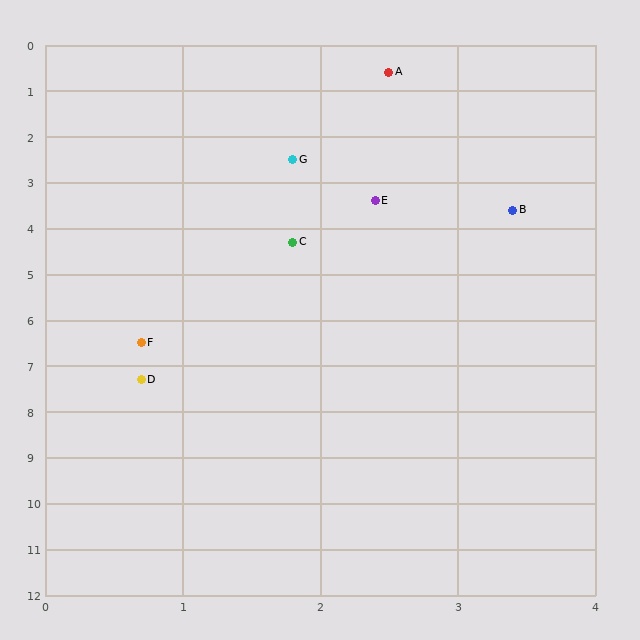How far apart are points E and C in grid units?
Points E and C are about 1.1 grid units apart.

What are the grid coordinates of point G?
Point G is at approximately (1.8, 2.5).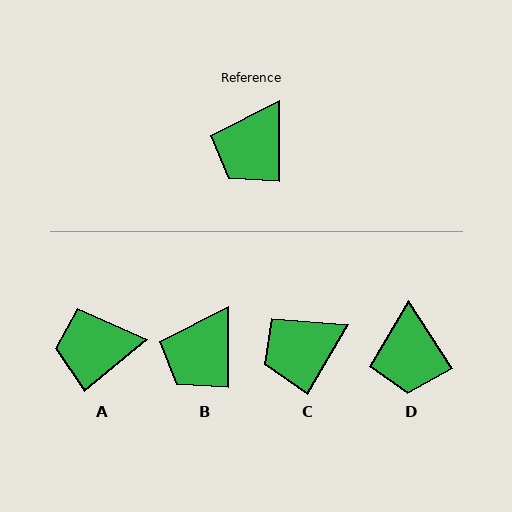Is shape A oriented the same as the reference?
No, it is off by about 51 degrees.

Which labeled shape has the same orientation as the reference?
B.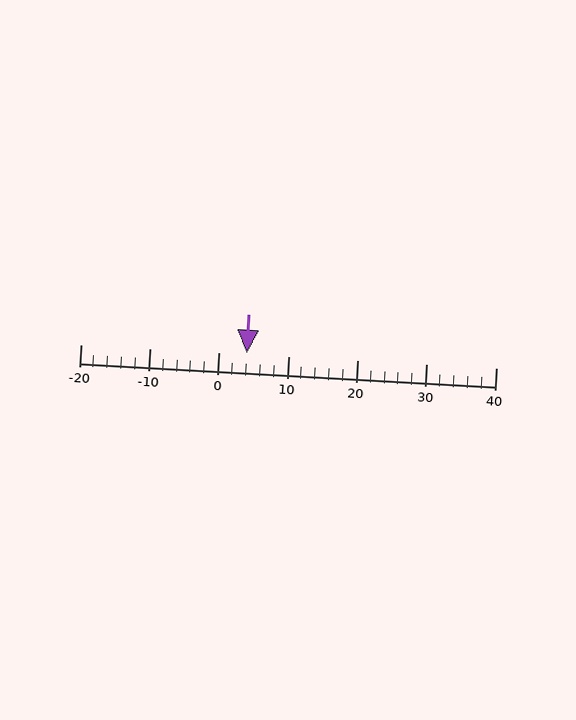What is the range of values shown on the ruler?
The ruler shows values from -20 to 40.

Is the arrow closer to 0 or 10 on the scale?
The arrow is closer to 0.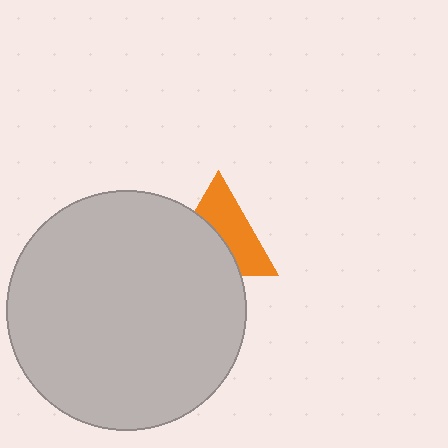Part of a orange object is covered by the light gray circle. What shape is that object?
It is a triangle.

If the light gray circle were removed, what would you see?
You would see the complete orange triangle.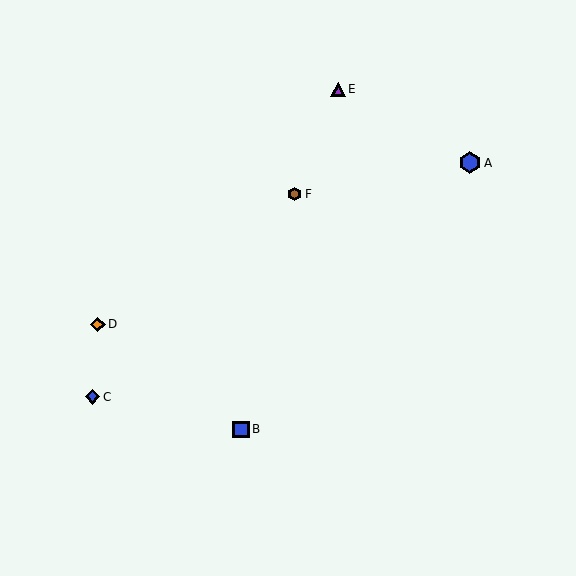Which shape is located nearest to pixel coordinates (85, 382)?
The blue diamond (labeled C) at (93, 397) is nearest to that location.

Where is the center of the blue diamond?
The center of the blue diamond is at (93, 397).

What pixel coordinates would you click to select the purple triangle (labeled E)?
Click at (338, 89) to select the purple triangle E.